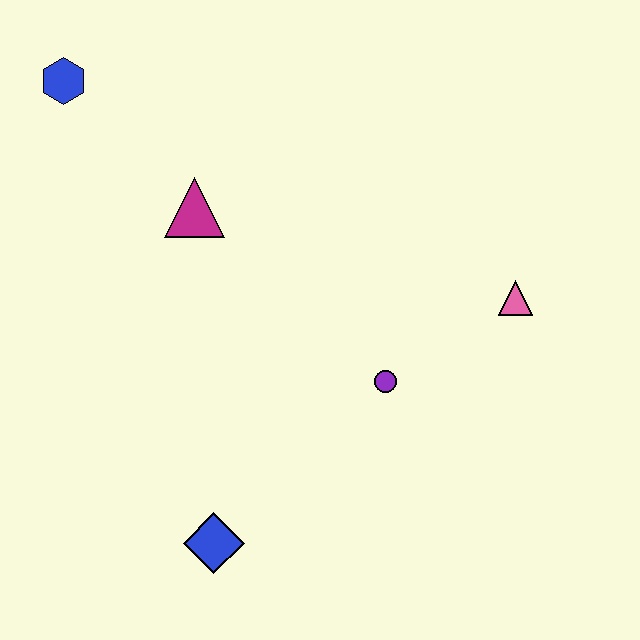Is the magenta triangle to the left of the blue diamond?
Yes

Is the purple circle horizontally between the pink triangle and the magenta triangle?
Yes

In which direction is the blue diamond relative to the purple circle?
The blue diamond is to the left of the purple circle.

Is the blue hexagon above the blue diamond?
Yes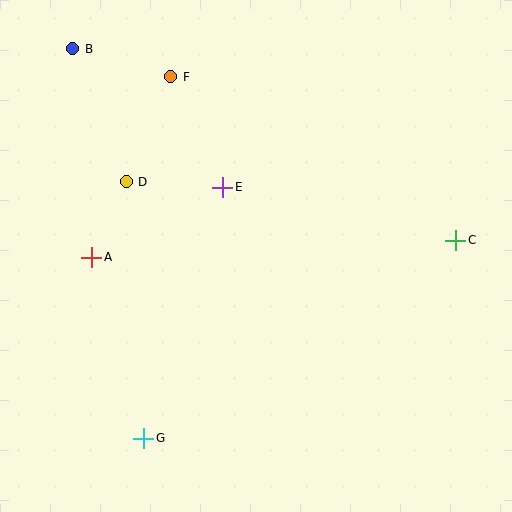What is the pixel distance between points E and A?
The distance between E and A is 149 pixels.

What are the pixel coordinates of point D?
Point D is at (126, 182).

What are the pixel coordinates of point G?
Point G is at (144, 438).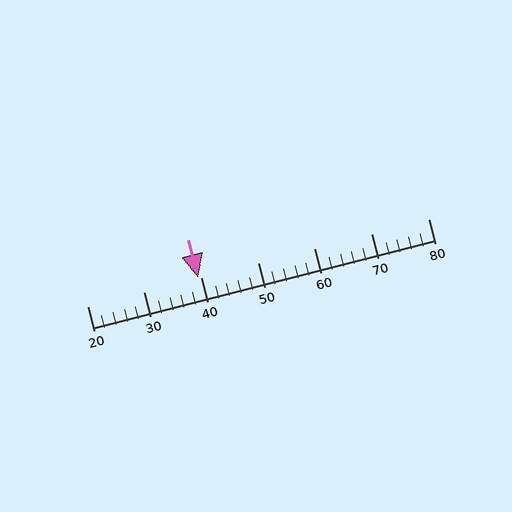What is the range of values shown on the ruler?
The ruler shows values from 20 to 80.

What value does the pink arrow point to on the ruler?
The pink arrow points to approximately 40.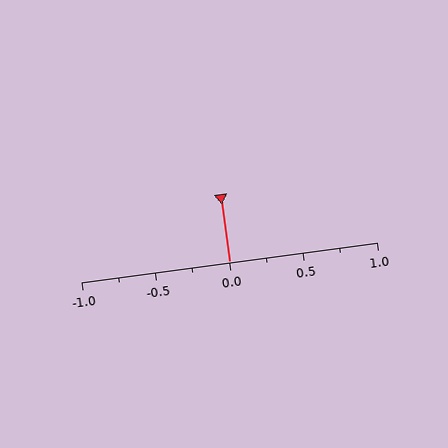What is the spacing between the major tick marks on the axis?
The major ticks are spaced 0.5 apart.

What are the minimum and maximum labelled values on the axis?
The axis runs from -1.0 to 1.0.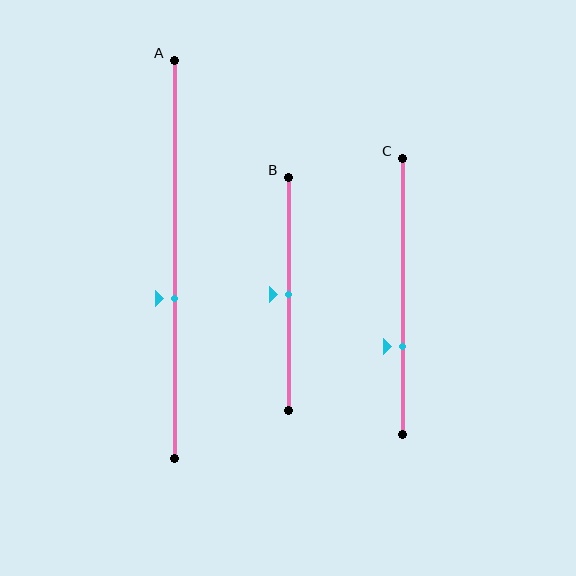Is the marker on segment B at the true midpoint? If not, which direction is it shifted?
Yes, the marker on segment B is at the true midpoint.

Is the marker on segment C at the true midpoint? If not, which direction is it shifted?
No, the marker on segment C is shifted downward by about 18% of the segment length.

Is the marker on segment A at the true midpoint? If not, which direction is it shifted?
No, the marker on segment A is shifted downward by about 10% of the segment length.